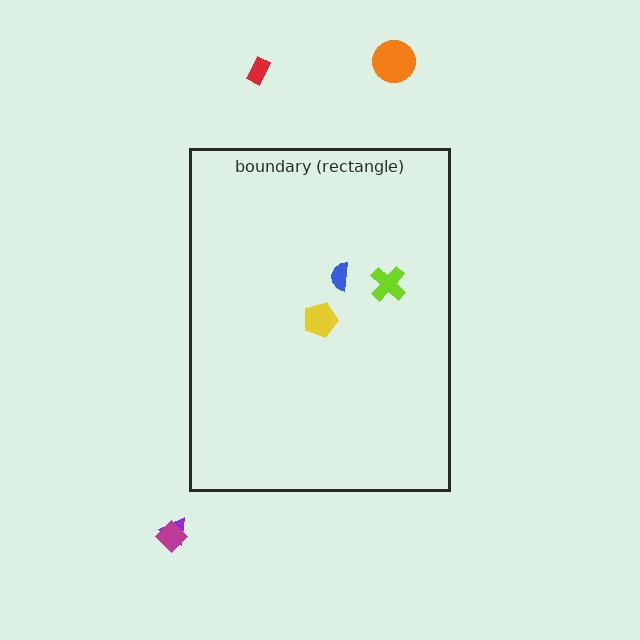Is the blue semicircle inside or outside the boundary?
Inside.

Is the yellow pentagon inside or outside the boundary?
Inside.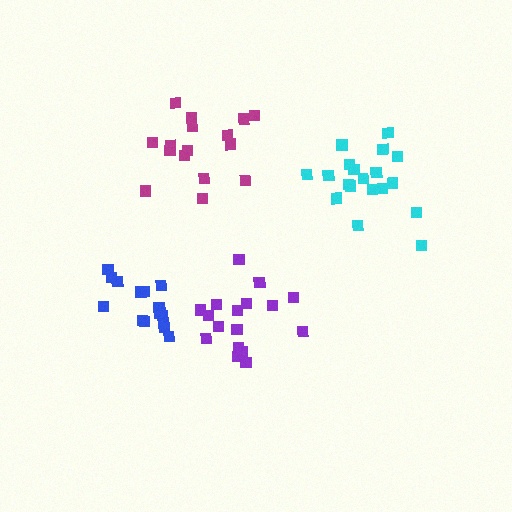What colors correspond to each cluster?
The clusters are colored: cyan, purple, magenta, blue.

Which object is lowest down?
The purple cluster is bottommost.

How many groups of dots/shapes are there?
There are 4 groups.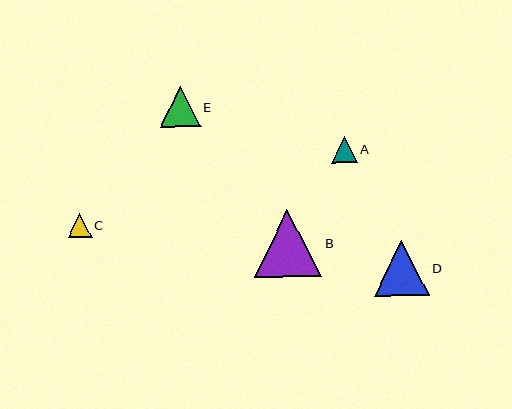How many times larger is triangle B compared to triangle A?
Triangle B is approximately 2.6 times the size of triangle A.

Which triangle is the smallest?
Triangle C is the smallest with a size of approximately 24 pixels.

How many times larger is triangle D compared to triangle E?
Triangle D is approximately 1.3 times the size of triangle E.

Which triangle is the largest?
Triangle B is the largest with a size of approximately 67 pixels.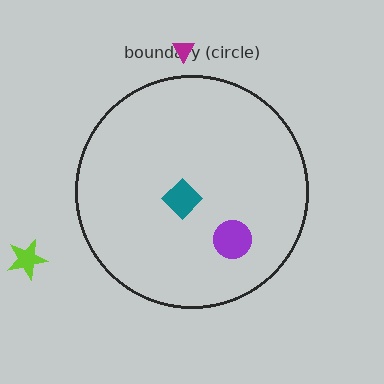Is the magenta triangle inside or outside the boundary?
Outside.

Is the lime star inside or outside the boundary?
Outside.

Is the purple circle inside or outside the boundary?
Inside.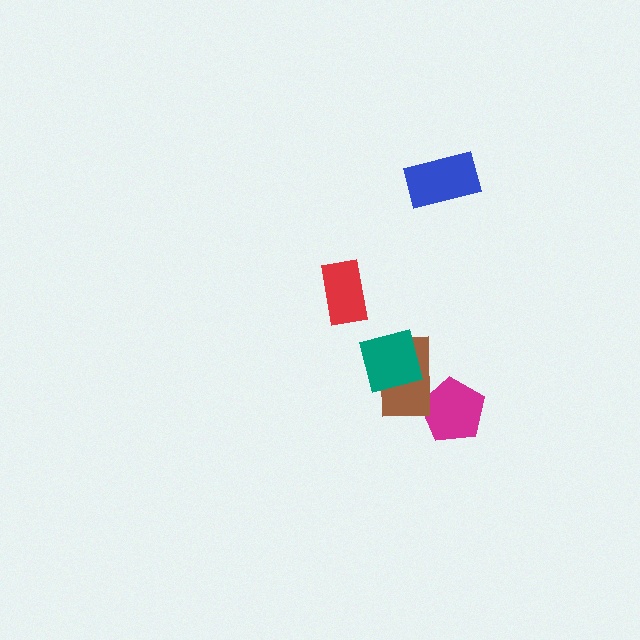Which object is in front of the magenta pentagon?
The brown rectangle is in front of the magenta pentagon.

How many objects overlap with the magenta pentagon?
1 object overlaps with the magenta pentagon.